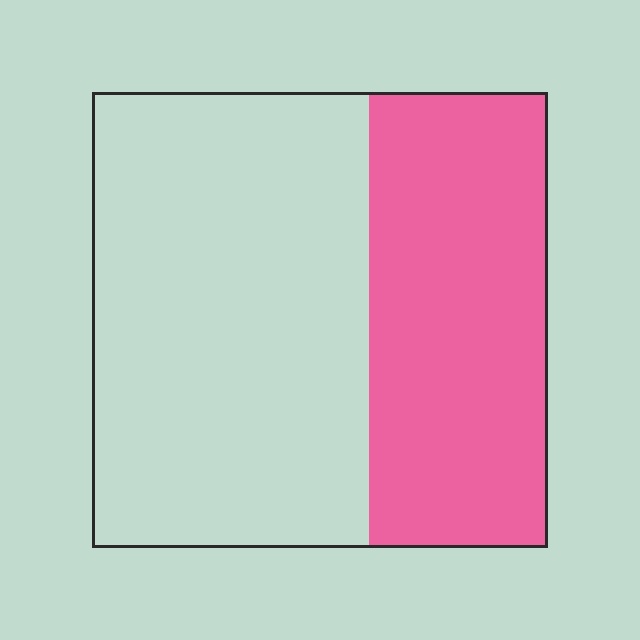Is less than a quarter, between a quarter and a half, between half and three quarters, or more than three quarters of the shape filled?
Between a quarter and a half.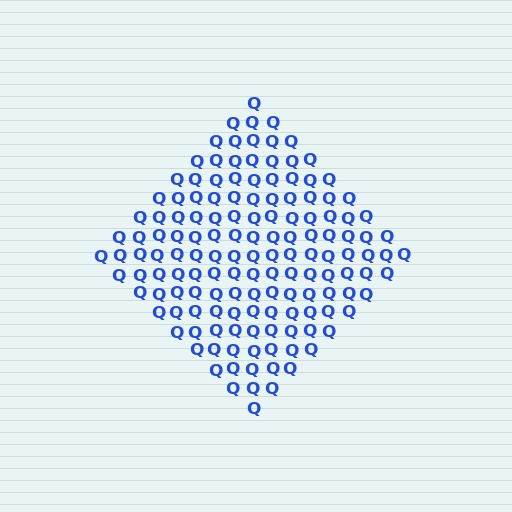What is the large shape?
The large shape is a diamond.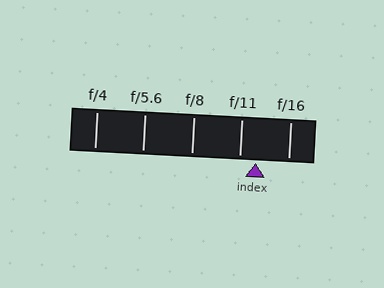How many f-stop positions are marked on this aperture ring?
There are 5 f-stop positions marked.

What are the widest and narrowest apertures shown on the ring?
The widest aperture shown is f/4 and the narrowest is f/16.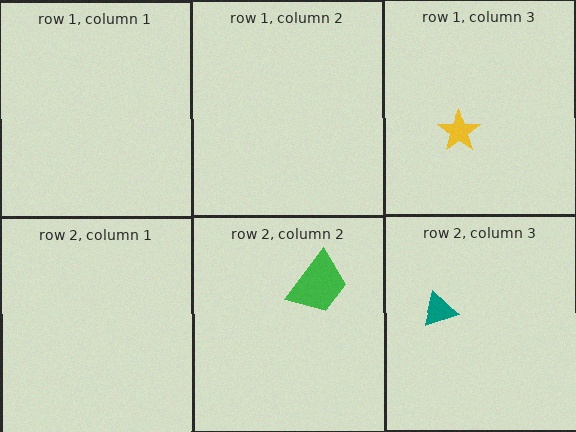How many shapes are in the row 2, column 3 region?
1.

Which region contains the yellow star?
The row 1, column 3 region.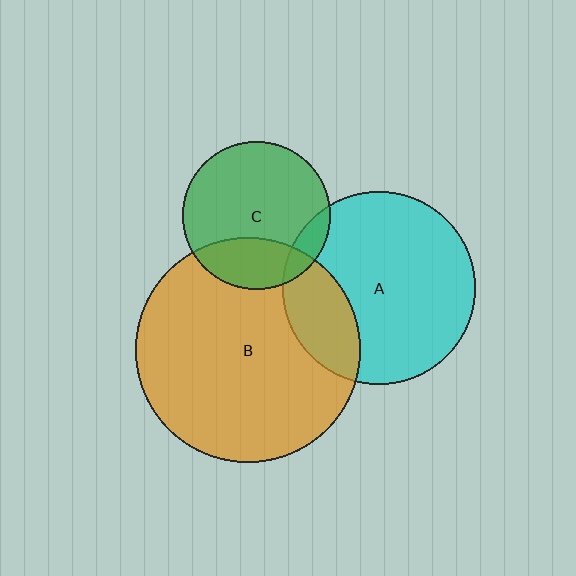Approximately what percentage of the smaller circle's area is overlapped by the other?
Approximately 10%.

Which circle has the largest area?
Circle B (orange).